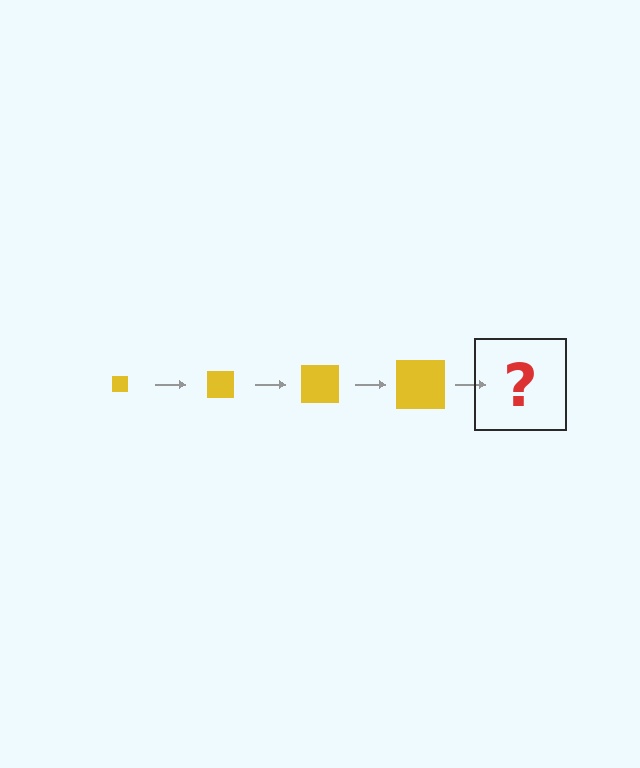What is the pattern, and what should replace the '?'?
The pattern is that the square gets progressively larger each step. The '?' should be a yellow square, larger than the previous one.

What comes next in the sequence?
The next element should be a yellow square, larger than the previous one.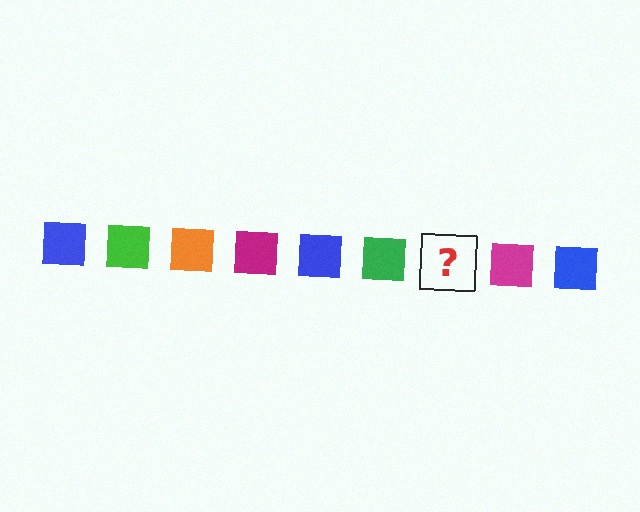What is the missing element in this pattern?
The missing element is an orange square.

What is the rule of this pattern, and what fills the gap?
The rule is that the pattern cycles through blue, green, orange, magenta squares. The gap should be filled with an orange square.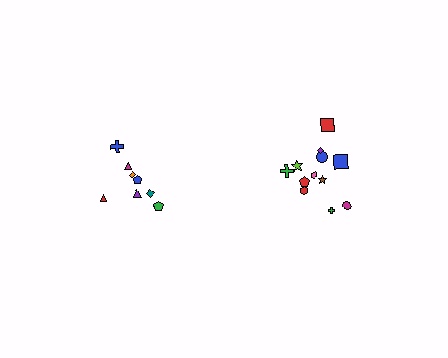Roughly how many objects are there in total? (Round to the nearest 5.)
Roughly 20 objects in total.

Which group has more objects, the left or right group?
The right group.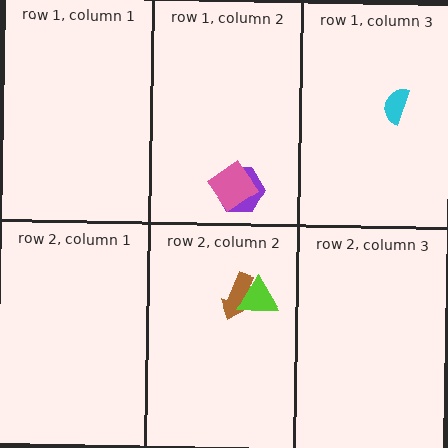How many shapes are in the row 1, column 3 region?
1.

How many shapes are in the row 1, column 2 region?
2.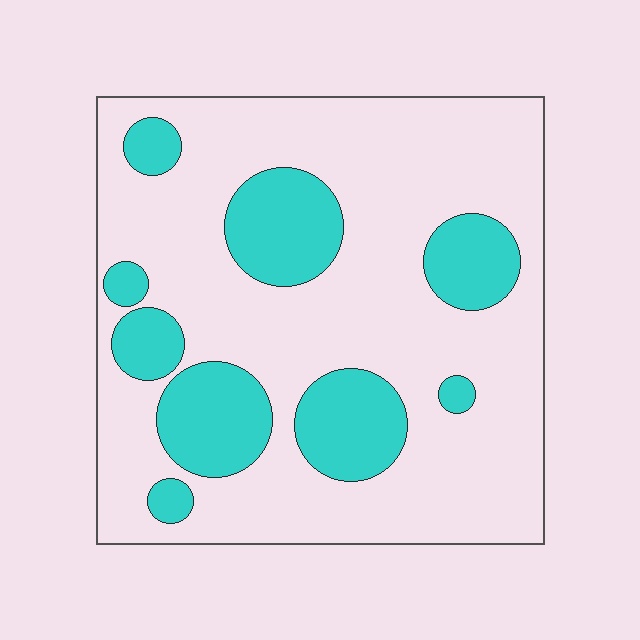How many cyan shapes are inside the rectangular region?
9.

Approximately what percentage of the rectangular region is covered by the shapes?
Approximately 25%.